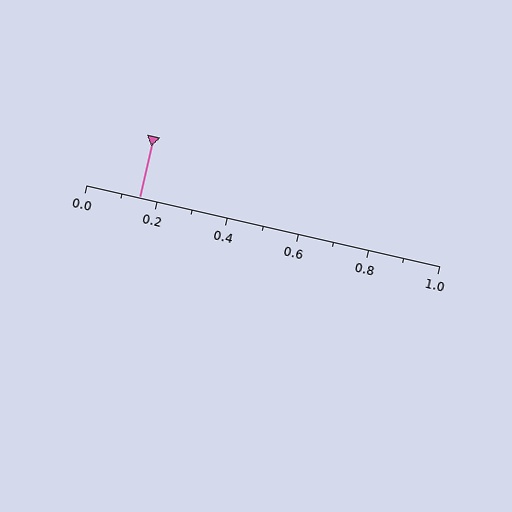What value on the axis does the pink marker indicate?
The marker indicates approximately 0.15.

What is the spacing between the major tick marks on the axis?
The major ticks are spaced 0.2 apart.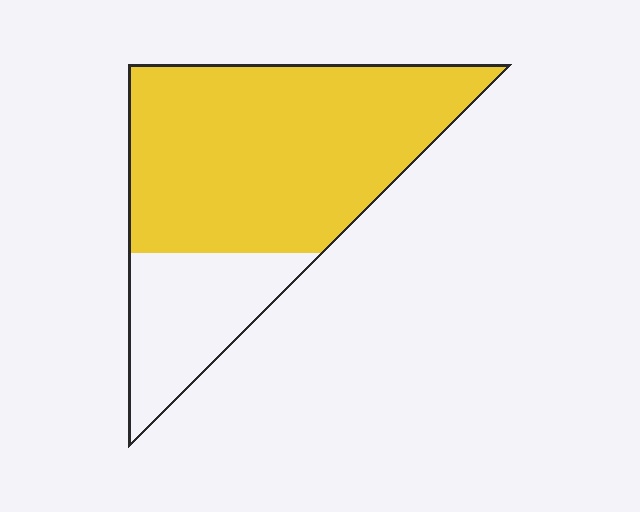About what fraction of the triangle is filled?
About three quarters (3/4).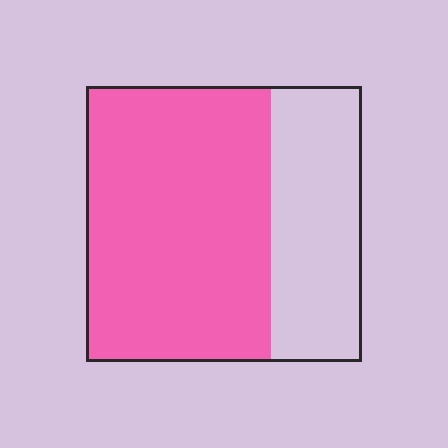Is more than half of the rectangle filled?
Yes.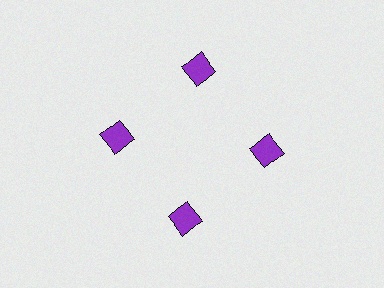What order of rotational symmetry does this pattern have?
This pattern has 4-fold rotational symmetry.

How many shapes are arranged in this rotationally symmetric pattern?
There are 4 shapes, arranged in 4 groups of 1.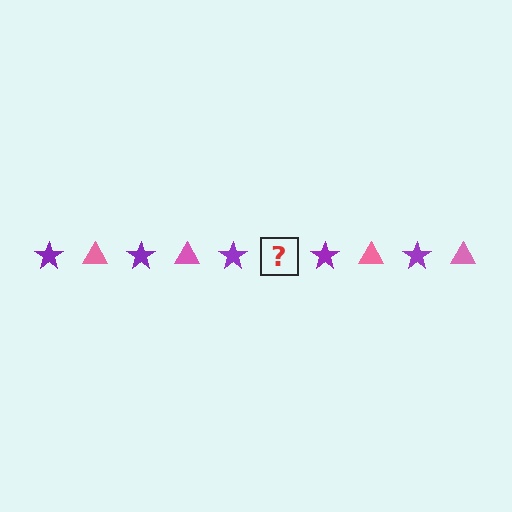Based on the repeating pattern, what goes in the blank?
The blank should be a pink triangle.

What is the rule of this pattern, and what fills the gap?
The rule is that the pattern alternates between purple star and pink triangle. The gap should be filled with a pink triangle.